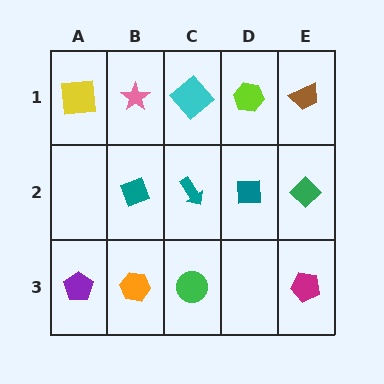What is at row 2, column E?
A green diamond.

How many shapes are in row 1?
5 shapes.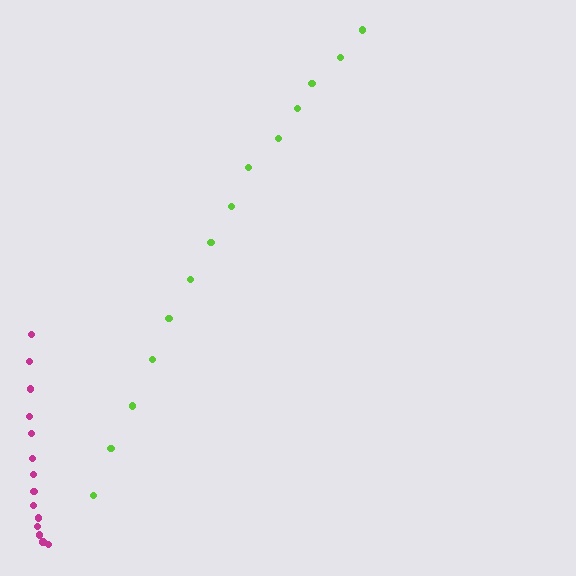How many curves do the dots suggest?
There are 2 distinct paths.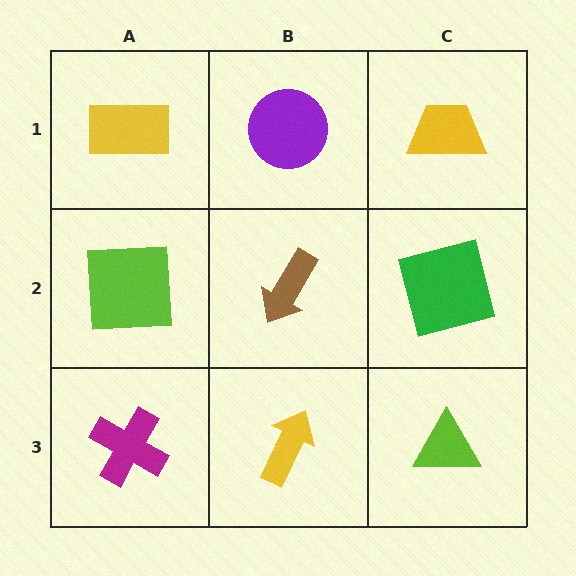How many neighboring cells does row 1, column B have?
3.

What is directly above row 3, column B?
A brown arrow.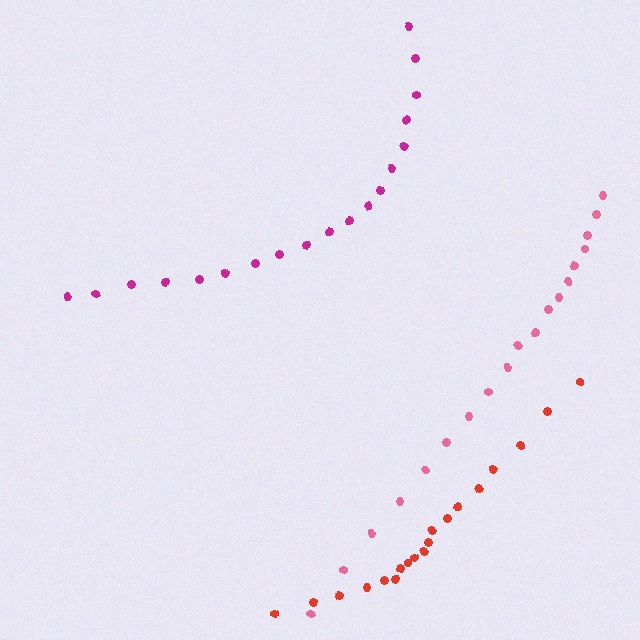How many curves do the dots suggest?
There are 3 distinct paths.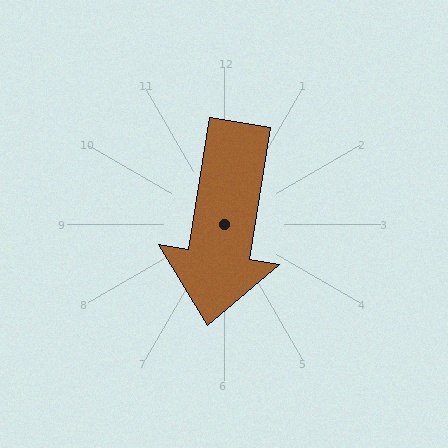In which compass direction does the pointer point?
South.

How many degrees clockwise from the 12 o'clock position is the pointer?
Approximately 189 degrees.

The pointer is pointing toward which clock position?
Roughly 6 o'clock.